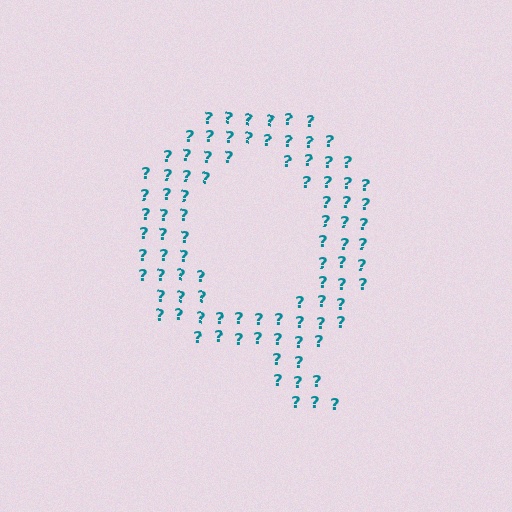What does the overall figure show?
The overall figure shows the letter Q.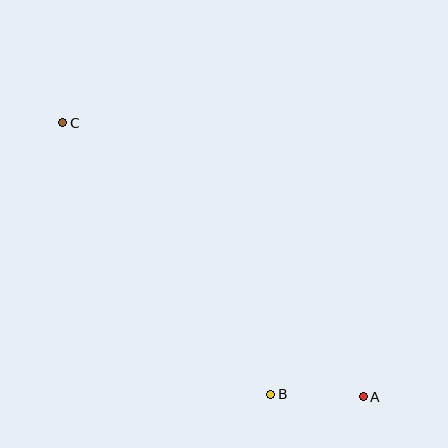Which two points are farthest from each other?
Points A and C are farthest from each other.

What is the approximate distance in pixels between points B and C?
The distance between B and C is approximately 342 pixels.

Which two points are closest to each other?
Points A and B are closest to each other.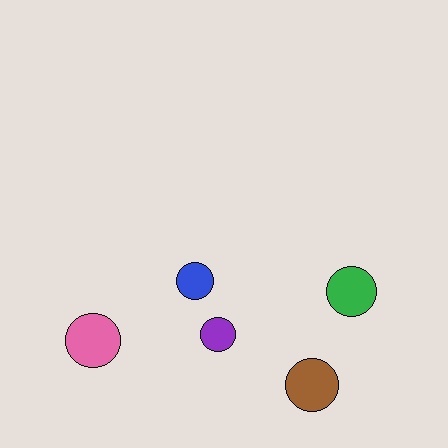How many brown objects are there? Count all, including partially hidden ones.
There is 1 brown object.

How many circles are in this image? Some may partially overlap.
There are 5 circles.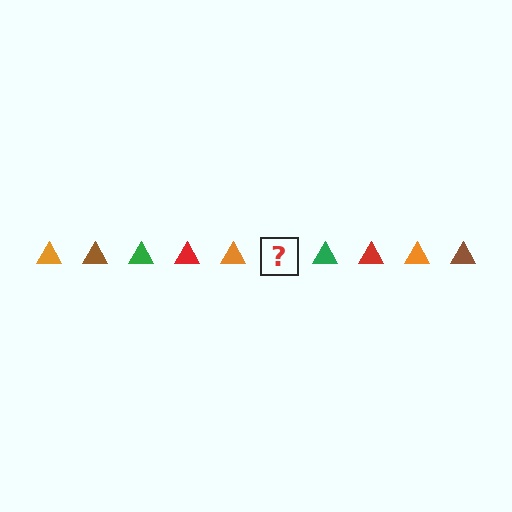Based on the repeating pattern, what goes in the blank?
The blank should be a brown triangle.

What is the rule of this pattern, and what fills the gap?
The rule is that the pattern cycles through orange, brown, green, red triangles. The gap should be filled with a brown triangle.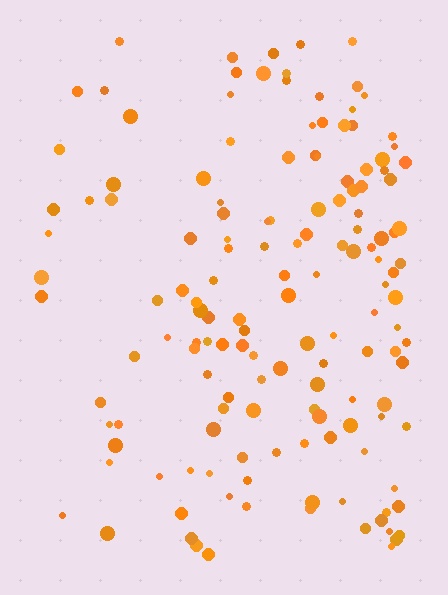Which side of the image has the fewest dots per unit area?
The left.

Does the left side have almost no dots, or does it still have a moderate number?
Still a moderate number, just noticeably fewer than the right.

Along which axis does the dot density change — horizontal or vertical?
Horizontal.